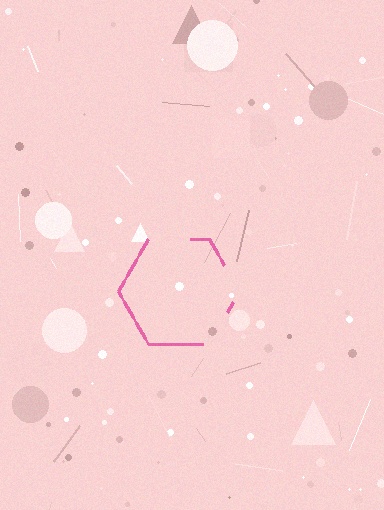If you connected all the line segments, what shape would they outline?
They would outline a hexagon.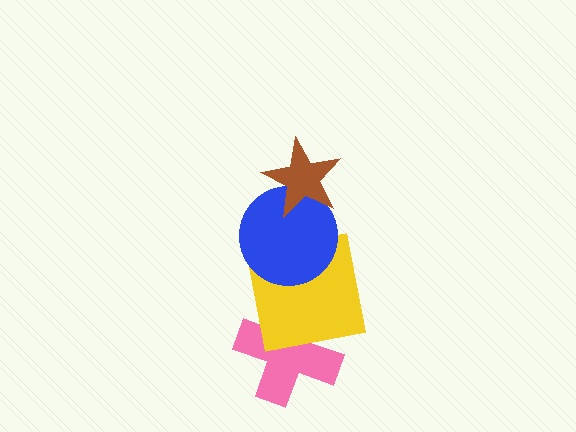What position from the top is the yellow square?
The yellow square is 3rd from the top.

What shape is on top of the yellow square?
The blue circle is on top of the yellow square.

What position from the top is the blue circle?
The blue circle is 2nd from the top.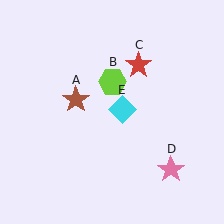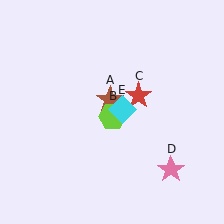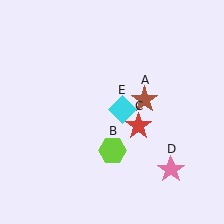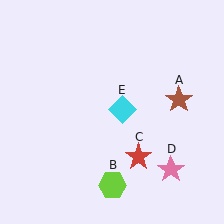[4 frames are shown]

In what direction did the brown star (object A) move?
The brown star (object A) moved right.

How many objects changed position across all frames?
3 objects changed position: brown star (object A), lime hexagon (object B), red star (object C).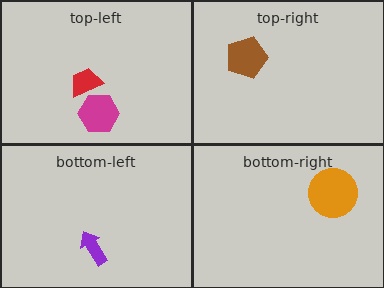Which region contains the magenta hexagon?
The top-left region.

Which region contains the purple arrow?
The bottom-left region.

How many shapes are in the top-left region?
2.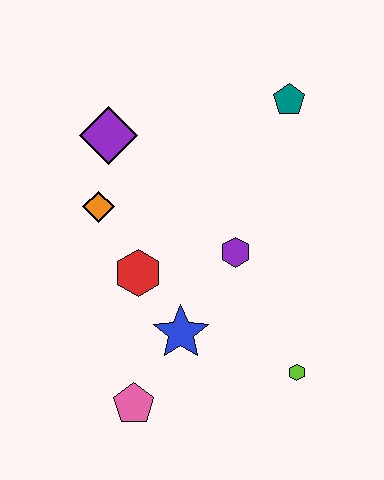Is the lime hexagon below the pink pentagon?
No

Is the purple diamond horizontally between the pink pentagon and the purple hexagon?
No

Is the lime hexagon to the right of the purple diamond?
Yes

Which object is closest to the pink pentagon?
The blue star is closest to the pink pentagon.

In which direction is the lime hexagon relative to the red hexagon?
The lime hexagon is to the right of the red hexagon.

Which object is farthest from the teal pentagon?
The pink pentagon is farthest from the teal pentagon.